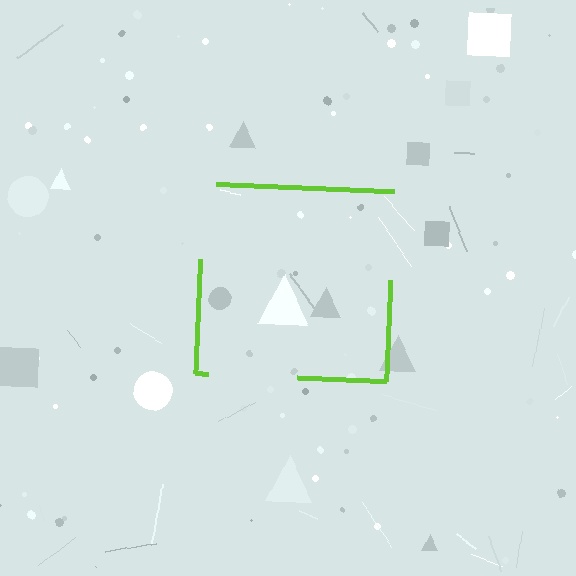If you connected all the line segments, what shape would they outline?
They would outline a square.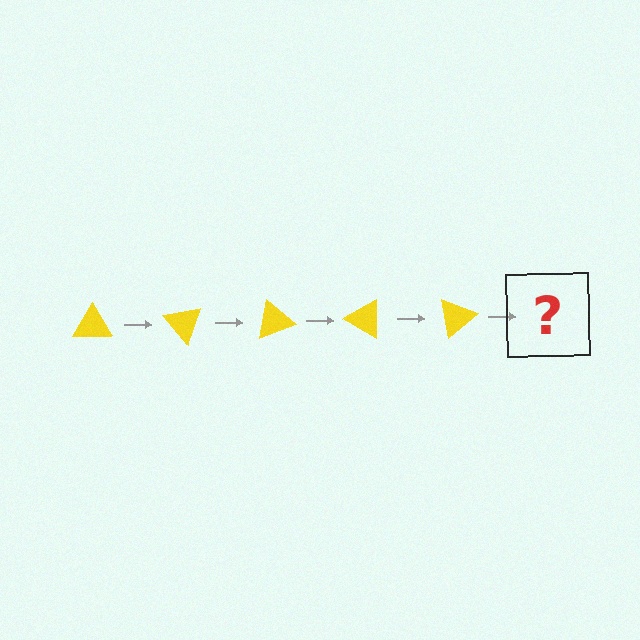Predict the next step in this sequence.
The next step is a yellow triangle rotated 250 degrees.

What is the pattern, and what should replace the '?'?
The pattern is that the triangle rotates 50 degrees each step. The '?' should be a yellow triangle rotated 250 degrees.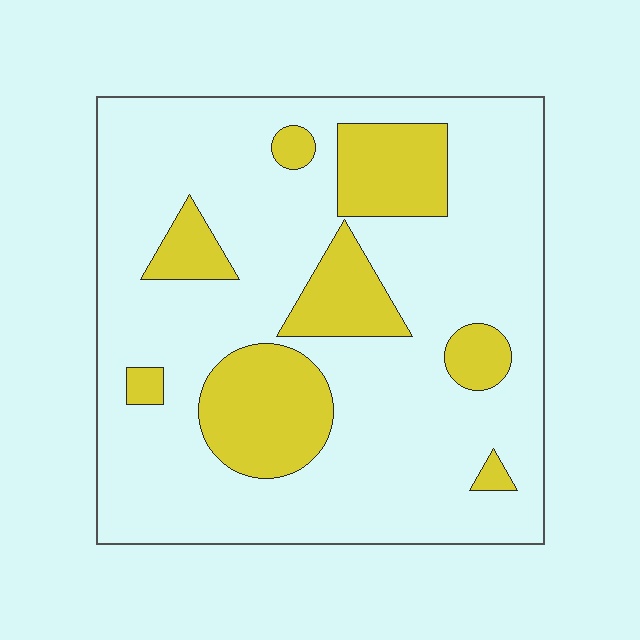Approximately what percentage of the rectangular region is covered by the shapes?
Approximately 20%.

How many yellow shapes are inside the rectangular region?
8.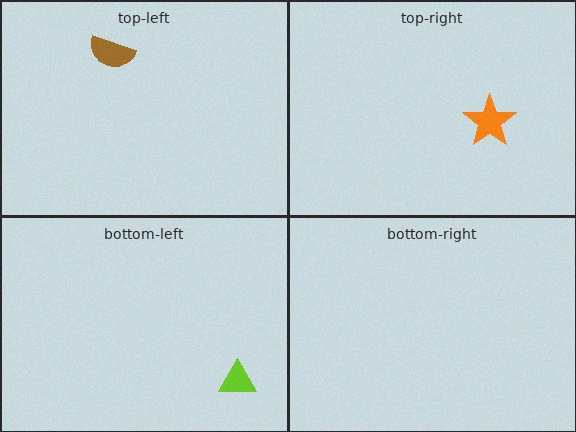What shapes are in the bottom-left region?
The lime triangle.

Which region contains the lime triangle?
The bottom-left region.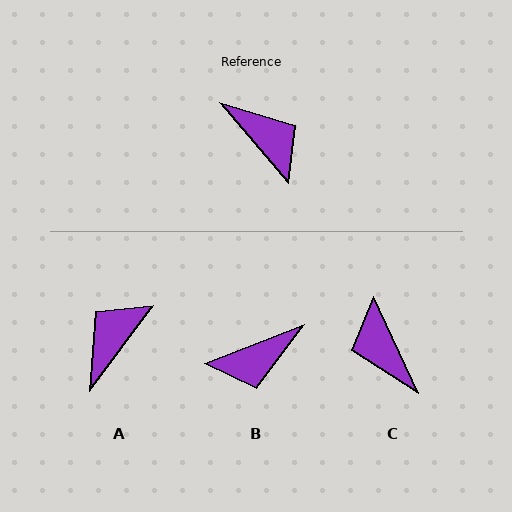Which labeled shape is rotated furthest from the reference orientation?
C, about 165 degrees away.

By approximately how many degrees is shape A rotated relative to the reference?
Approximately 103 degrees counter-clockwise.